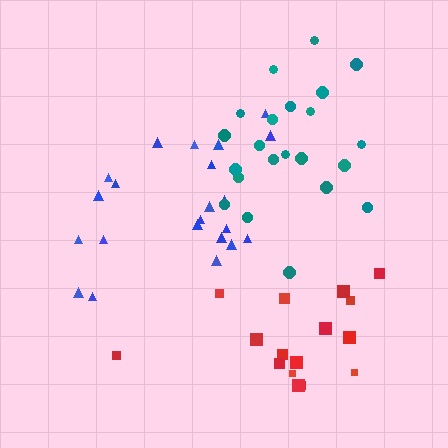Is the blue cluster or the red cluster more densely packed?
Blue.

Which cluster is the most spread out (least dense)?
Red.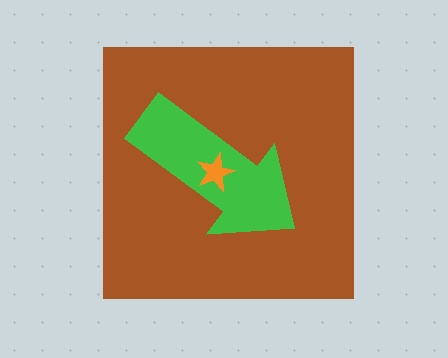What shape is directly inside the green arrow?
The orange star.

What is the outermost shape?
The brown square.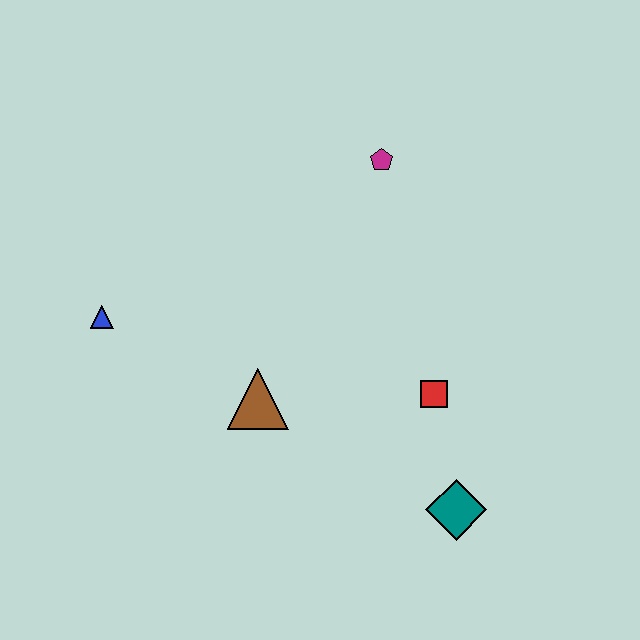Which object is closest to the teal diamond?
The red square is closest to the teal diamond.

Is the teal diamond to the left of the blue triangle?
No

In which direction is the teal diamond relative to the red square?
The teal diamond is below the red square.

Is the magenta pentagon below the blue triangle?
No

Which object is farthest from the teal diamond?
The blue triangle is farthest from the teal diamond.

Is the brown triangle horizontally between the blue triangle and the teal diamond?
Yes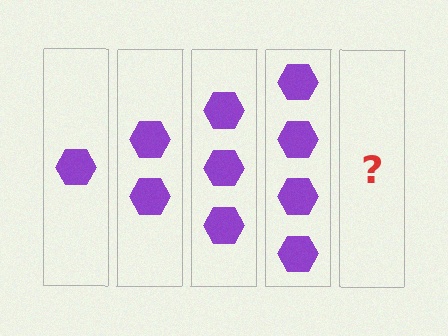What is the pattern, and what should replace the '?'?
The pattern is that each step adds one more hexagon. The '?' should be 5 hexagons.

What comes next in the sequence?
The next element should be 5 hexagons.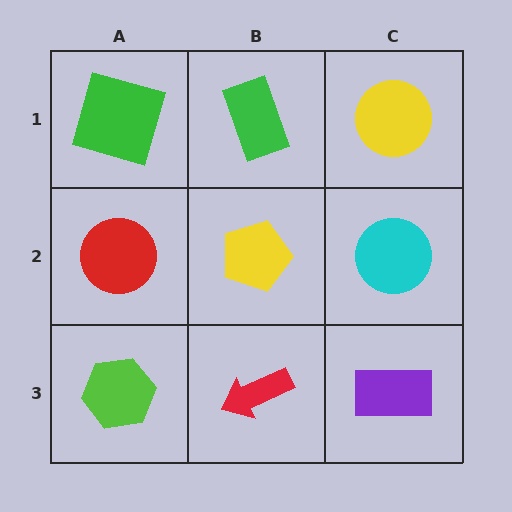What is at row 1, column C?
A yellow circle.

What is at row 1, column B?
A green rectangle.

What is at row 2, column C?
A cyan circle.